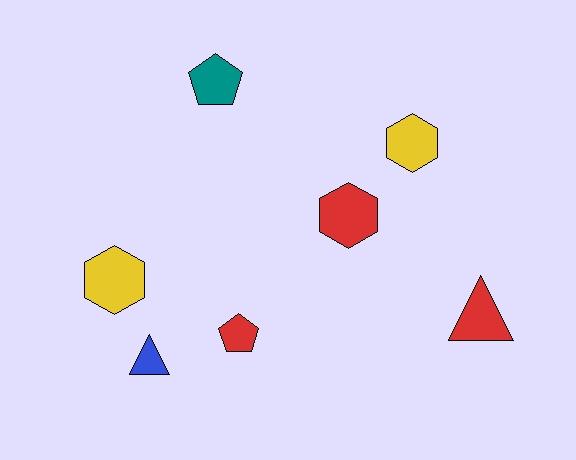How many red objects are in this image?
There are 3 red objects.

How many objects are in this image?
There are 7 objects.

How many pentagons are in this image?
There are 2 pentagons.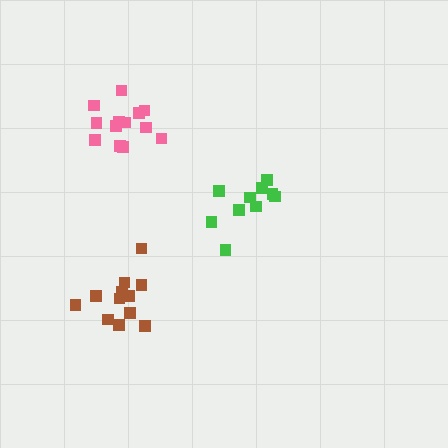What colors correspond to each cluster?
The clusters are colored: green, pink, brown.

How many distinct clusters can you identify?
There are 3 distinct clusters.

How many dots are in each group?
Group 1: 10 dots, Group 2: 13 dots, Group 3: 12 dots (35 total).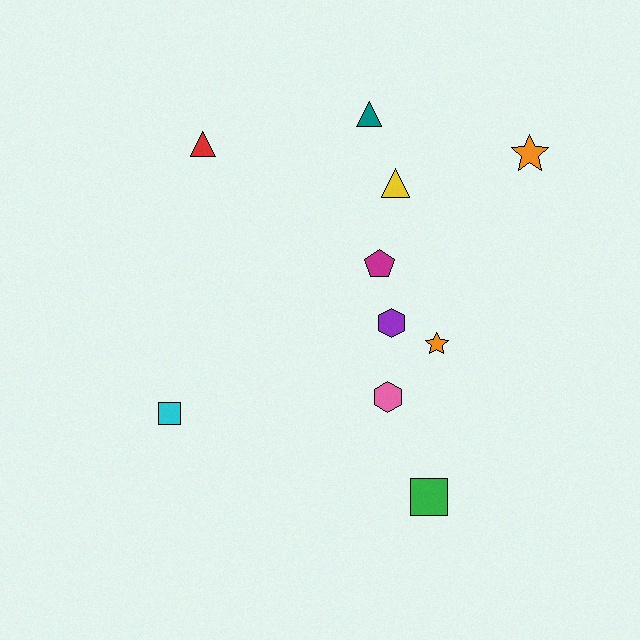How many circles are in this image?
There are no circles.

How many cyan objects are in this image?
There is 1 cyan object.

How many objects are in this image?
There are 10 objects.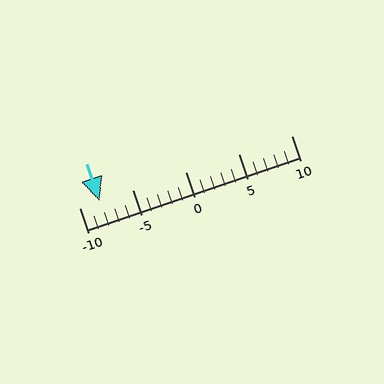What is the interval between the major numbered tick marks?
The major tick marks are spaced 5 units apart.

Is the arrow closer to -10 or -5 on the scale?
The arrow is closer to -10.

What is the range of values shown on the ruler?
The ruler shows values from -10 to 10.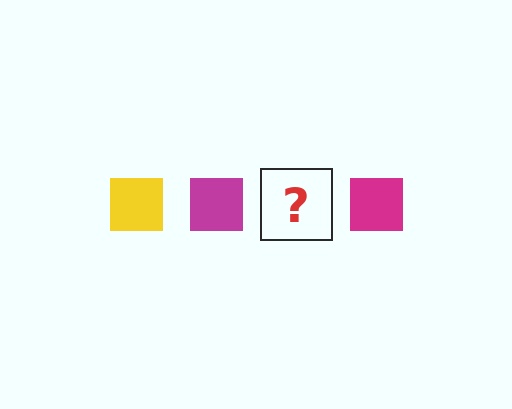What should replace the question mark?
The question mark should be replaced with a yellow square.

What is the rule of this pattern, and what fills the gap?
The rule is that the pattern cycles through yellow, magenta squares. The gap should be filled with a yellow square.